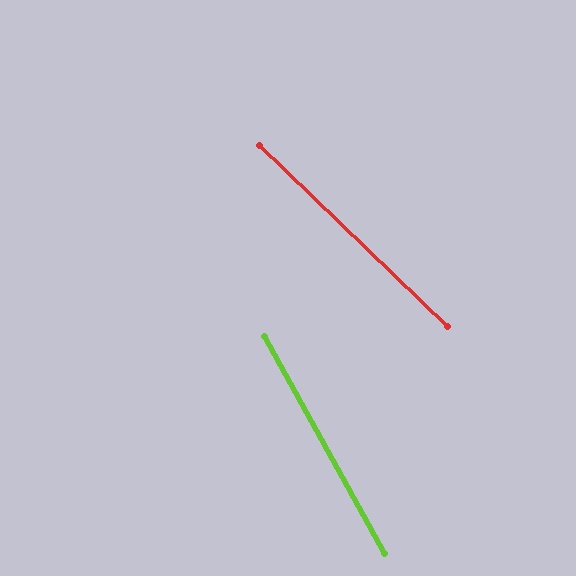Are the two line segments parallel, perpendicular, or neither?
Neither parallel nor perpendicular — they differ by about 17°.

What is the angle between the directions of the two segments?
Approximately 17 degrees.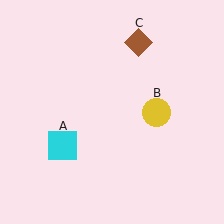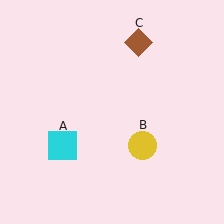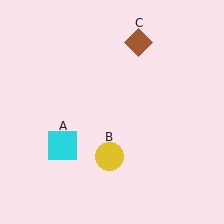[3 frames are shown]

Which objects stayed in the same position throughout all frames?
Cyan square (object A) and brown diamond (object C) remained stationary.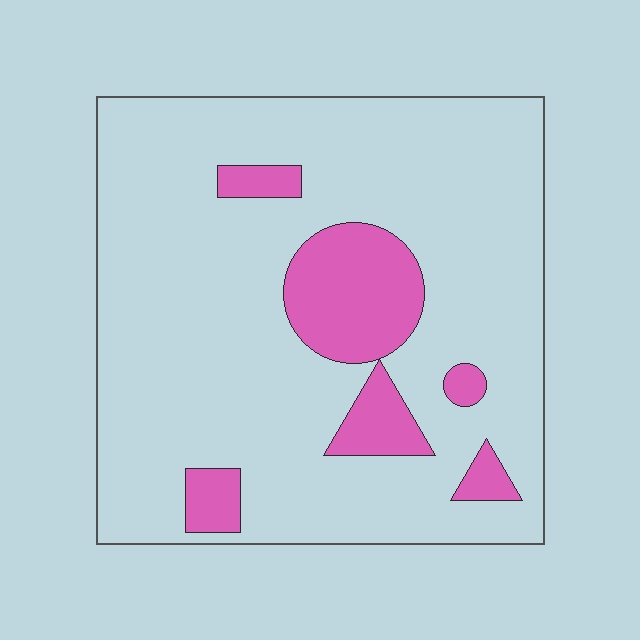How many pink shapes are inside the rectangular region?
6.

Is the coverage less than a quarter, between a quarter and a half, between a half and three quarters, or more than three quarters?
Less than a quarter.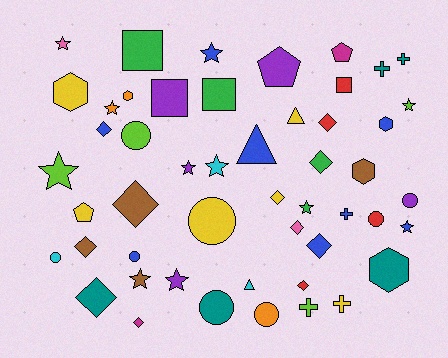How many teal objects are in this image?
There are 5 teal objects.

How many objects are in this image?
There are 50 objects.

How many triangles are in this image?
There are 3 triangles.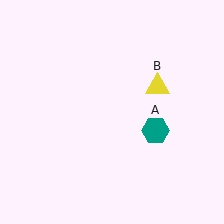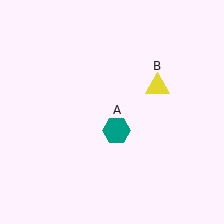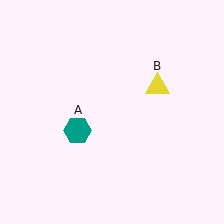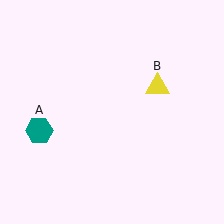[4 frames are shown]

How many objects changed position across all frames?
1 object changed position: teal hexagon (object A).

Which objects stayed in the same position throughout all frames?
Yellow triangle (object B) remained stationary.